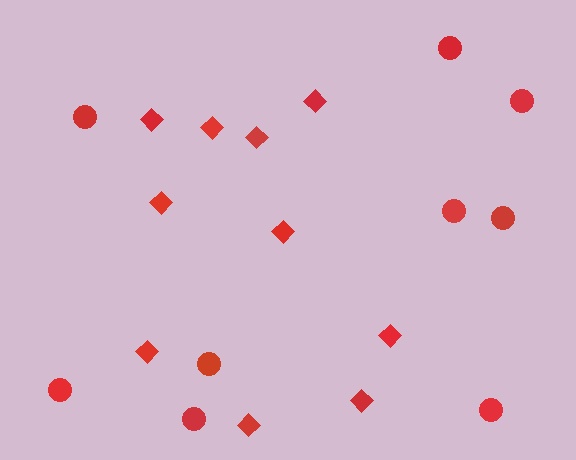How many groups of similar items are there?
There are 2 groups: one group of diamonds (10) and one group of circles (9).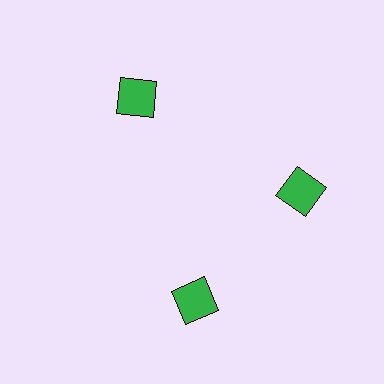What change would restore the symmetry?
The symmetry would be restored by rotating it back into even spacing with its neighbors so that all 3 squares sit at equal angles and equal distance from the center.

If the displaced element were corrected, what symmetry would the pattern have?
It would have 3-fold rotational symmetry — the pattern would map onto itself every 120 degrees.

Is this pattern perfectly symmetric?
No. The 3 green squares are arranged in a ring, but one element near the 7 o'clock position is rotated out of alignment along the ring, breaking the 3-fold rotational symmetry.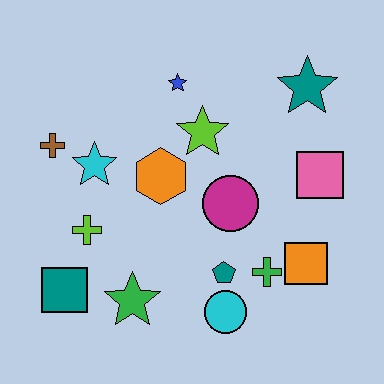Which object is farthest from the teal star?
The teal square is farthest from the teal star.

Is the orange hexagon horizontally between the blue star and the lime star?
No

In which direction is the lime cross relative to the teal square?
The lime cross is above the teal square.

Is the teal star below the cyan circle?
No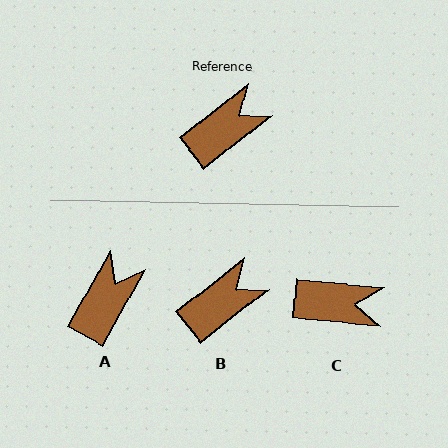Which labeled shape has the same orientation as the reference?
B.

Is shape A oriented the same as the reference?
No, it is off by about 22 degrees.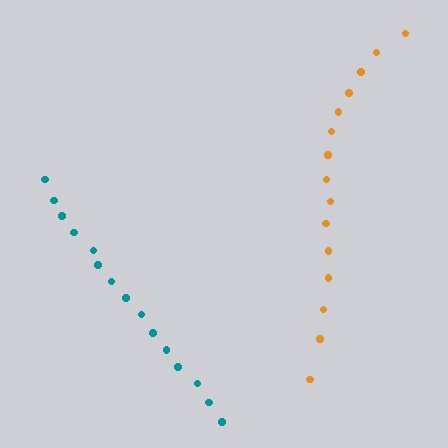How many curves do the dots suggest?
There are 2 distinct paths.